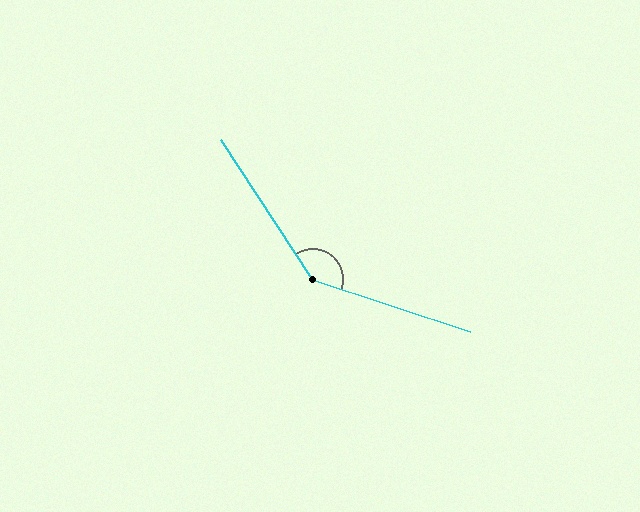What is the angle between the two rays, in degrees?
Approximately 142 degrees.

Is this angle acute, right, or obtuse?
It is obtuse.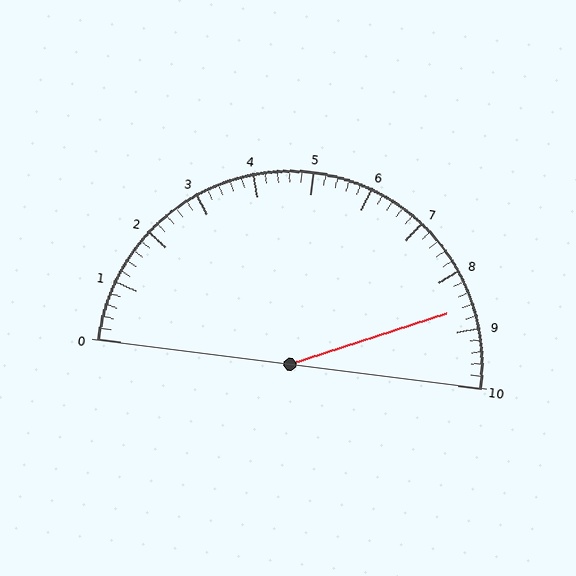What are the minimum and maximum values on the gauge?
The gauge ranges from 0 to 10.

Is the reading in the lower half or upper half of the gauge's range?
The reading is in the upper half of the range (0 to 10).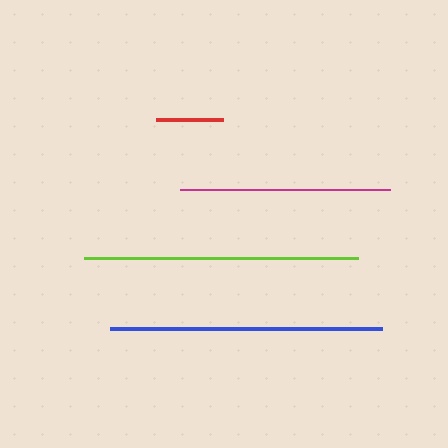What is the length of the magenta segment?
The magenta segment is approximately 210 pixels long.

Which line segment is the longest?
The lime line is the longest at approximately 273 pixels.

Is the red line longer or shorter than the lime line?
The lime line is longer than the red line.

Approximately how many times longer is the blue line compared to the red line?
The blue line is approximately 4.1 times the length of the red line.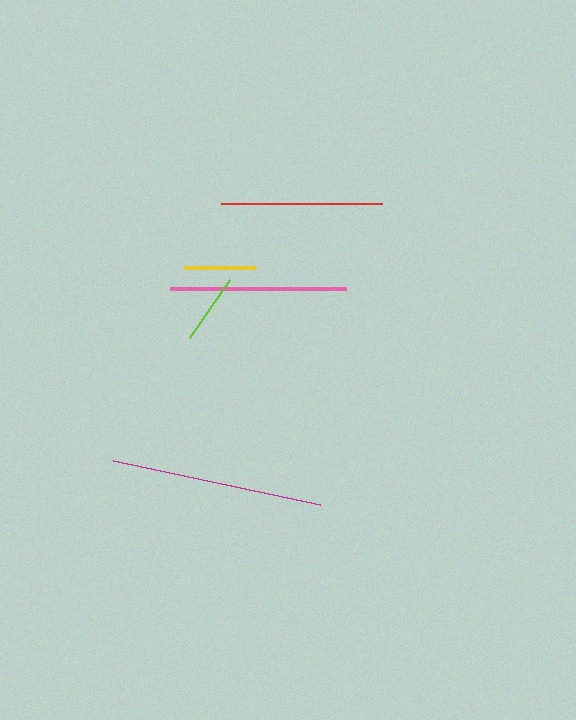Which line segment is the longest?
The magenta line is the longest at approximately 211 pixels.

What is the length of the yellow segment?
The yellow segment is approximately 71 pixels long.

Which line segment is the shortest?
The lime line is the shortest at approximately 70 pixels.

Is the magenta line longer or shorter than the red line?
The magenta line is longer than the red line.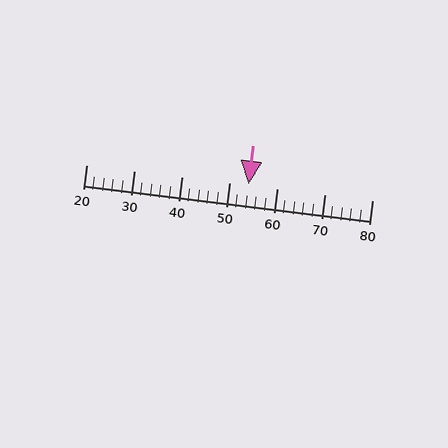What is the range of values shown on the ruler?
The ruler shows values from 20 to 80.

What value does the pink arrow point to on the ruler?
The pink arrow points to approximately 54.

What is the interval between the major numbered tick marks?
The major tick marks are spaced 10 units apart.